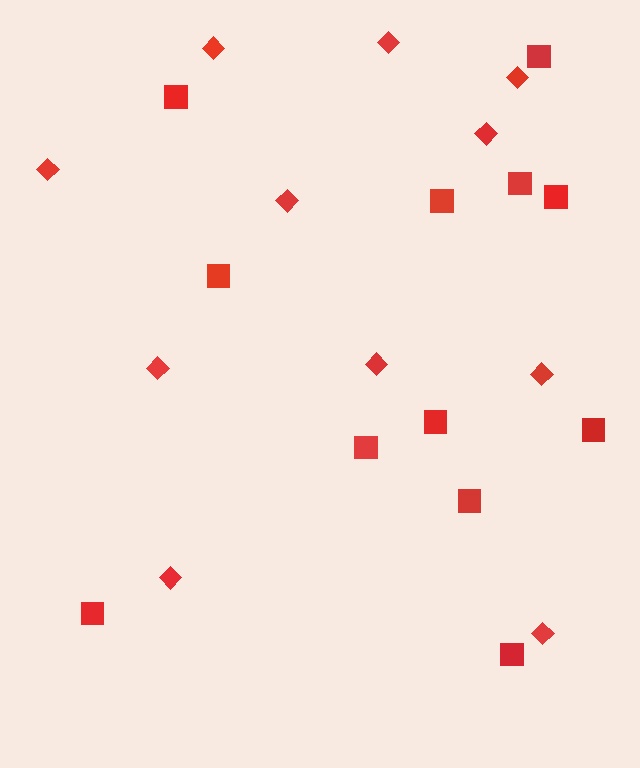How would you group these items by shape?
There are 2 groups: one group of diamonds (11) and one group of squares (12).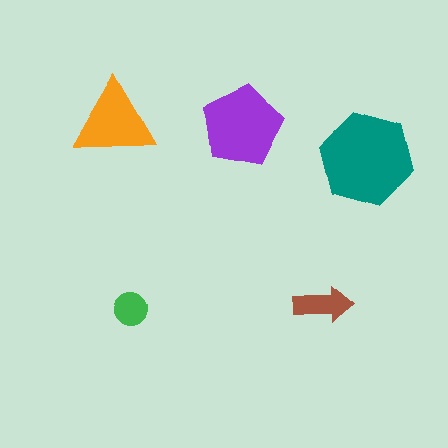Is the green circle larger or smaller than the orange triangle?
Smaller.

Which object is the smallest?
The green circle.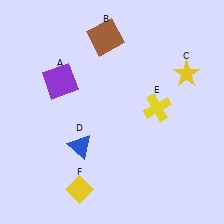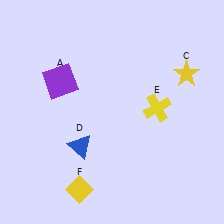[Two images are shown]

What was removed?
The brown square (B) was removed in Image 2.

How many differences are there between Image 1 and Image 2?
There is 1 difference between the two images.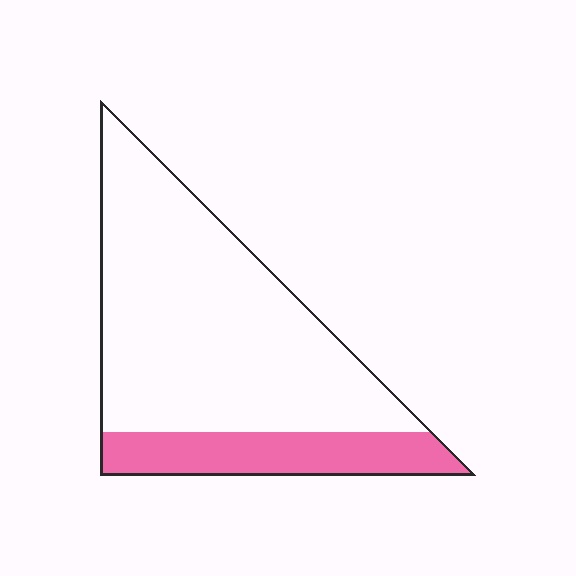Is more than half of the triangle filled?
No.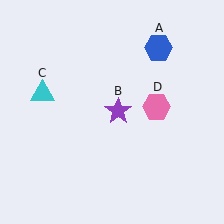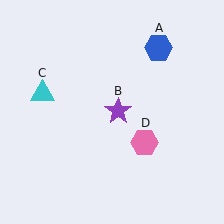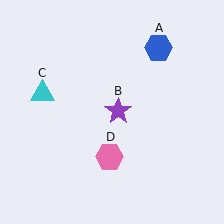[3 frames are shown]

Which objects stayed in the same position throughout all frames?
Blue hexagon (object A) and purple star (object B) and cyan triangle (object C) remained stationary.